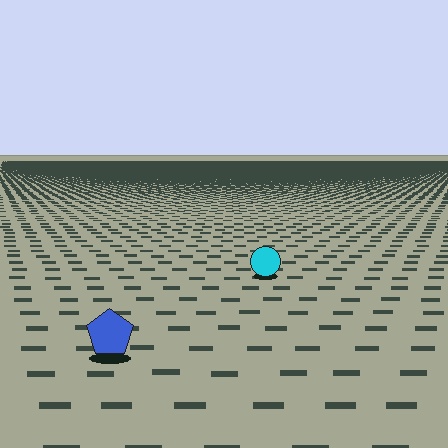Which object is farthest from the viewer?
The cyan circle is farthest from the viewer. It appears smaller and the ground texture around it is denser.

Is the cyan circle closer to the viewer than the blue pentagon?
No. The blue pentagon is closer — you can tell from the texture gradient: the ground texture is coarser near it.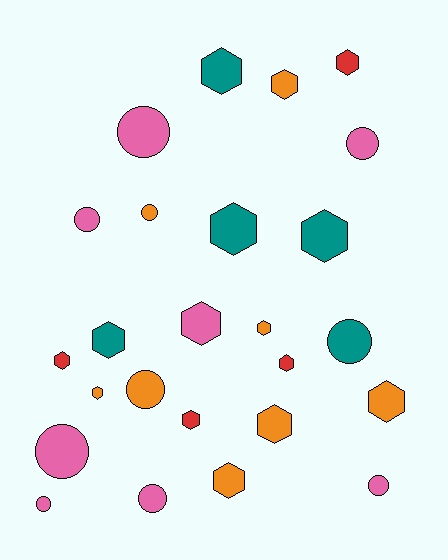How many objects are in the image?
There are 25 objects.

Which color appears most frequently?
Orange, with 8 objects.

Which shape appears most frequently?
Hexagon, with 15 objects.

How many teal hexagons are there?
There are 4 teal hexagons.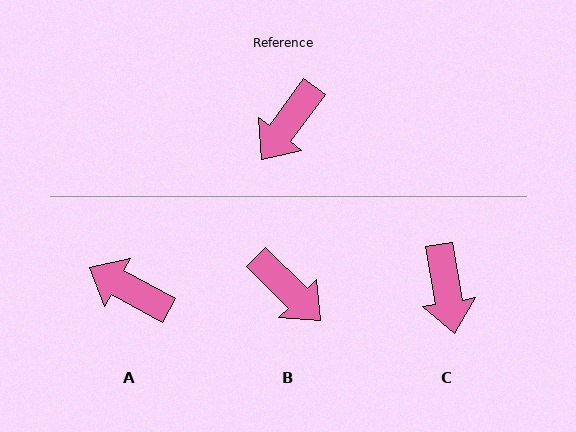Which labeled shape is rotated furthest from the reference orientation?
B, about 82 degrees away.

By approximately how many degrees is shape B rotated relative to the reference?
Approximately 82 degrees counter-clockwise.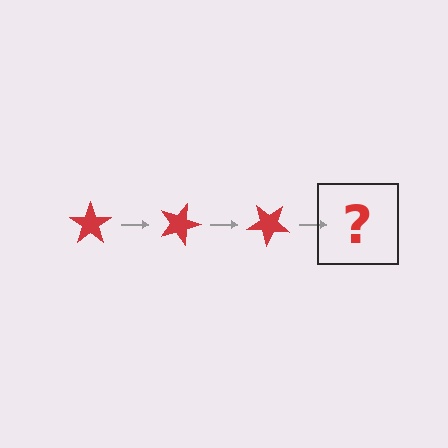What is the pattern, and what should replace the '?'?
The pattern is that the star rotates 20 degrees each step. The '?' should be a red star rotated 60 degrees.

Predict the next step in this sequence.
The next step is a red star rotated 60 degrees.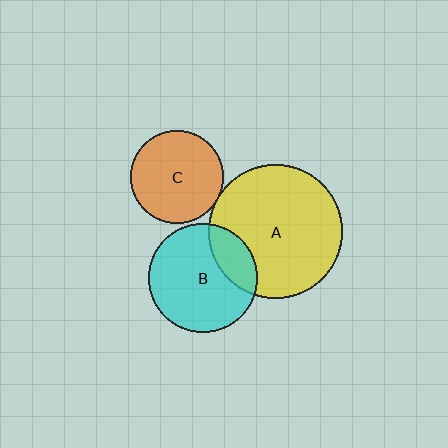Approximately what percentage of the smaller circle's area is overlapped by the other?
Approximately 5%.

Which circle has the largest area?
Circle A (yellow).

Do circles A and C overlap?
Yes.